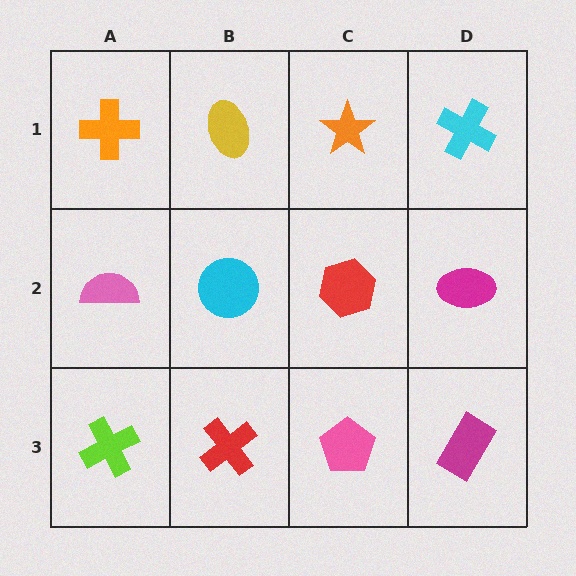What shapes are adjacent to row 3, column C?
A red hexagon (row 2, column C), a red cross (row 3, column B), a magenta rectangle (row 3, column D).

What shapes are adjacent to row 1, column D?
A magenta ellipse (row 2, column D), an orange star (row 1, column C).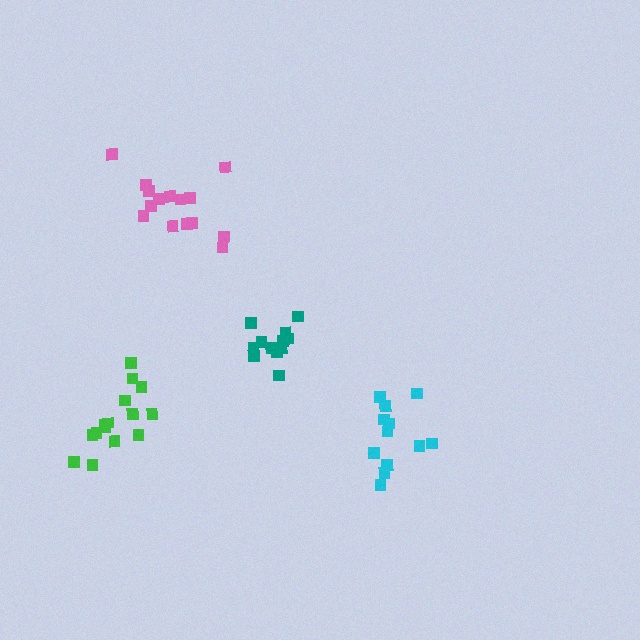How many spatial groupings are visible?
There are 4 spatial groupings.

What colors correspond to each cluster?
The clusters are colored: green, cyan, teal, pink.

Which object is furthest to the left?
The green cluster is leftmost.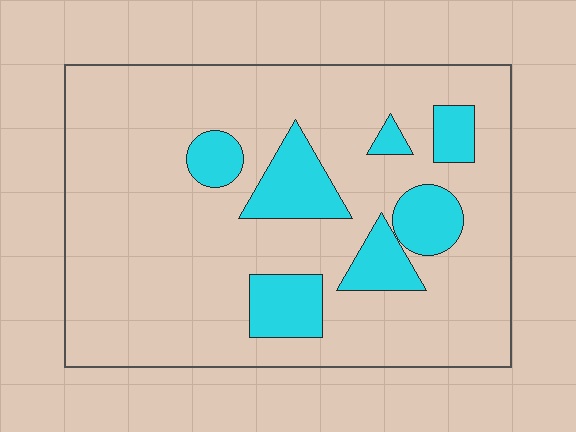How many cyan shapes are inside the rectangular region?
7.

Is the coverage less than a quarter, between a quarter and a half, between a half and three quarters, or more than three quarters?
Less than a quarter.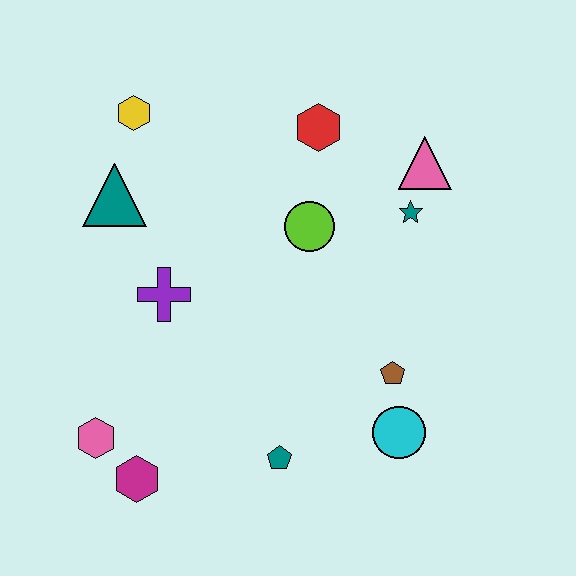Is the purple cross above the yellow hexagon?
No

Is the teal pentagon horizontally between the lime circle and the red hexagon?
No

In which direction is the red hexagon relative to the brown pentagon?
The red hexagon is above the brown pentagon.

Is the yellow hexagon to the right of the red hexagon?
No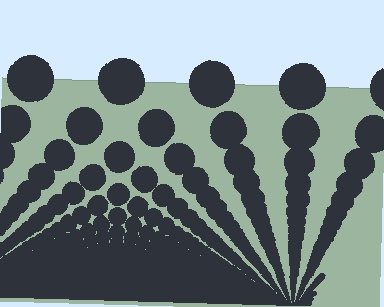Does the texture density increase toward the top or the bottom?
Density increases toward the bottom.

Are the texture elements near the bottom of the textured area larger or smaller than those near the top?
Smaller. The gradient is inverted — elements near the bottom are smaller and denser.